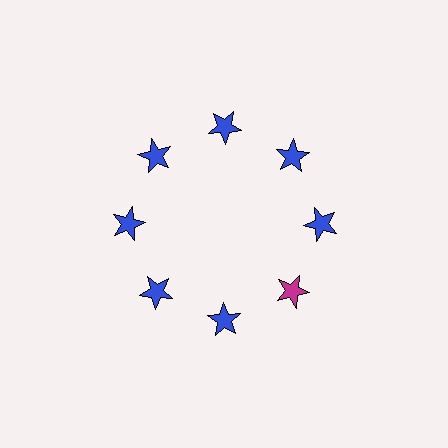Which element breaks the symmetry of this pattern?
The magenta star at roughly the 4 o'clock position breaks the symmetry. All other shapes are blue stars.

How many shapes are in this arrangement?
There are 8 shapes arranged in a ring pattern.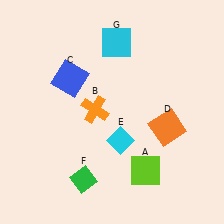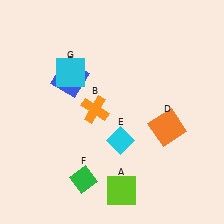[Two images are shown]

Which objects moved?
The objects that moved are: the lime square (A), the cyan square (G).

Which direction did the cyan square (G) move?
The cyan square (G) moved left.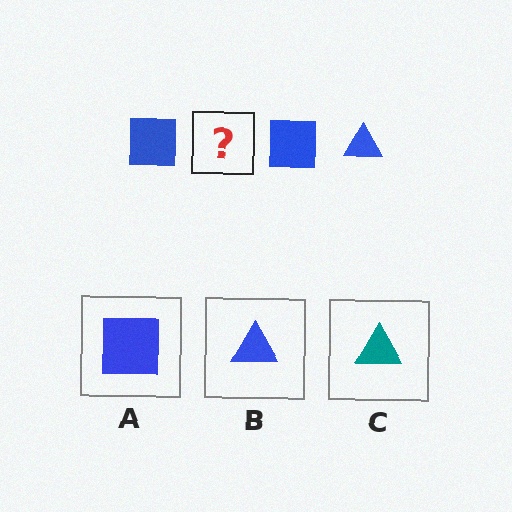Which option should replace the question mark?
Option B.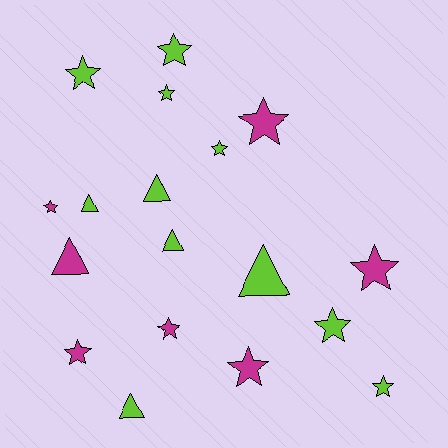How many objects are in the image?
There are 18 objects.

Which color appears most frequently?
Lime, with 11 objects.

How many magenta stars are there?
There are 6 magenta stars.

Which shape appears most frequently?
Star, with 12 objects.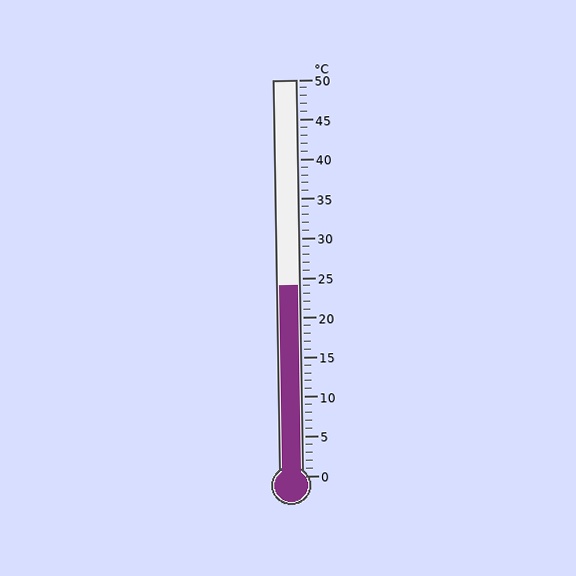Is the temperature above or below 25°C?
The temperature is below 25°C.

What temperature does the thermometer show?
The thermometer shows approximately 24°C.